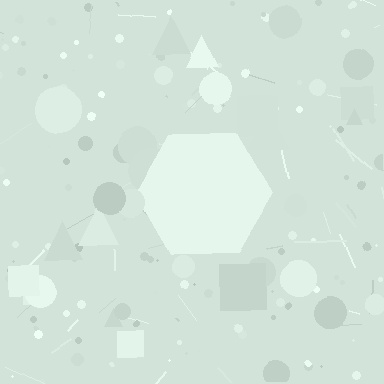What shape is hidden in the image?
A hexagon is hidden in the image.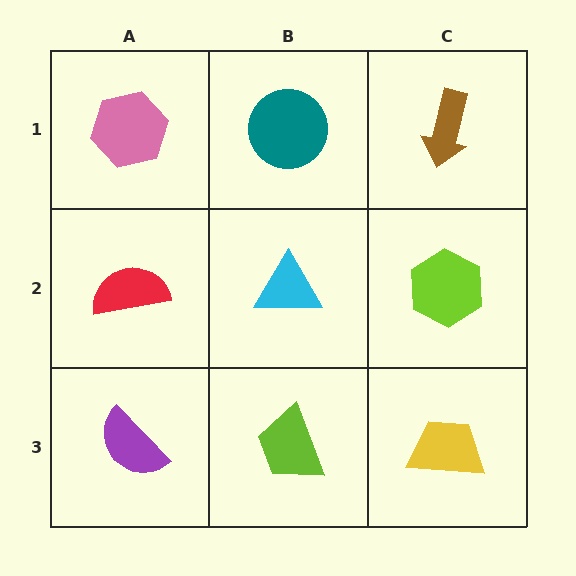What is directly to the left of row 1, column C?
A teal circle.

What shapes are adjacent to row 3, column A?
A red semicircle (row 2, column A), a lime trapezoid (row 3, column B).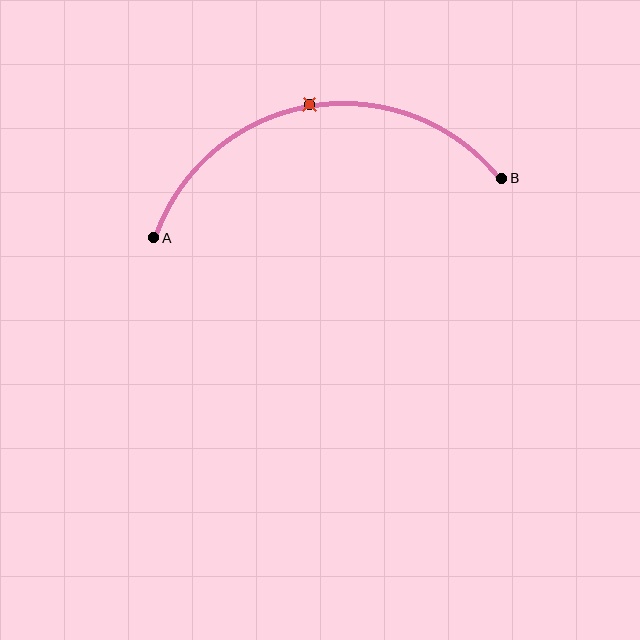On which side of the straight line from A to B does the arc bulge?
The arc bulges above the straight line connecting A and B.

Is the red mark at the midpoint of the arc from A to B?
Yes. The red mark lies on the arc at equal arc-length from both A and B — it is the arc midpoint.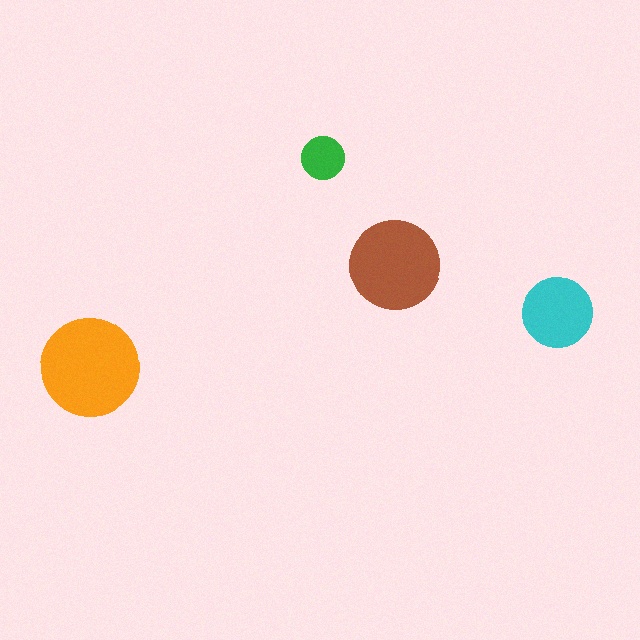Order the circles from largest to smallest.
the orange one, the brown one, the cyan one, the green one.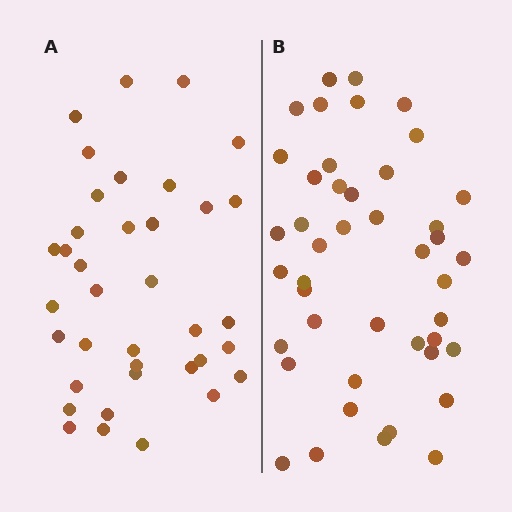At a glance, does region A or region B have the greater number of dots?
Region B (the right region) has more dots.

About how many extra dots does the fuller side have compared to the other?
Region B has roughly 8 or so more dots than region A.